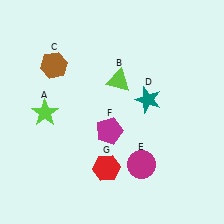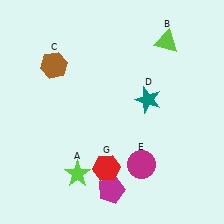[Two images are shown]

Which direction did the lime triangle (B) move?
The lime triangle (B) moved right.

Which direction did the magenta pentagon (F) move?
The magenta pentagon (F) moved down.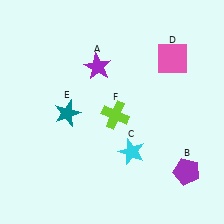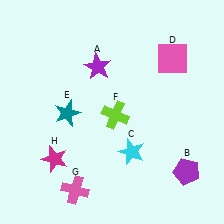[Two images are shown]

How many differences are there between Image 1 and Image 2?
There are 2 differences between the two images.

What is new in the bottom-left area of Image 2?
A magenta star (H) was added in the bottom-left area of Image 2.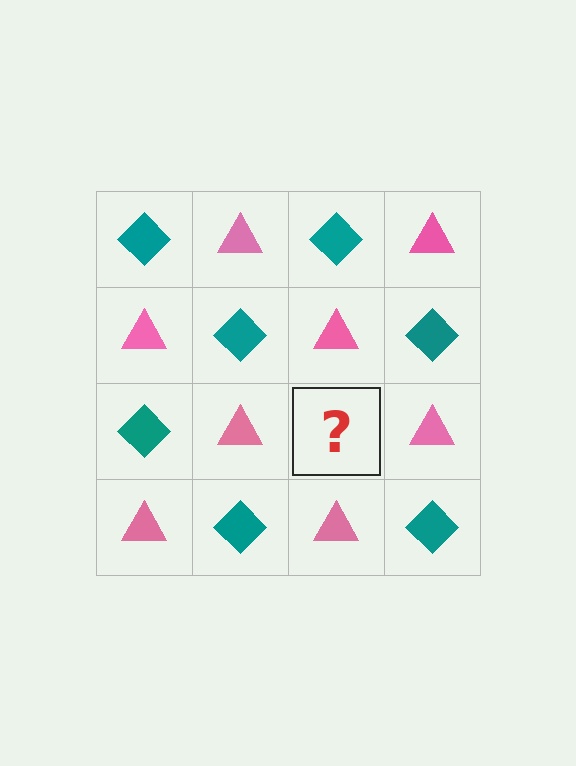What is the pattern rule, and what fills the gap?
The rule is that it alternates teal diamond and pink triangle in a checkerboard pattern. The gap should be filled with a teal diamond.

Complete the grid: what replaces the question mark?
The question mark should be replaced with a teal diamond.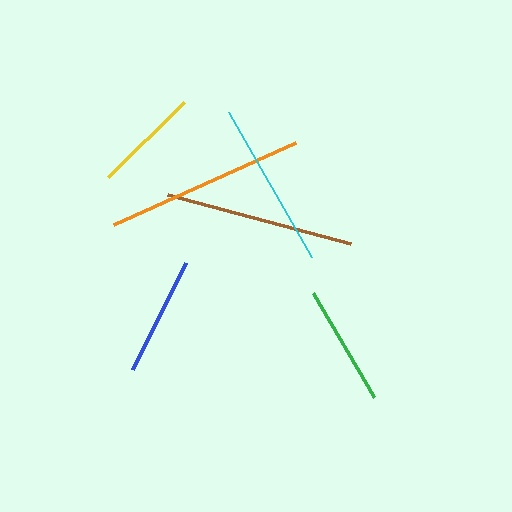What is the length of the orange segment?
The orange segment is approximately 200 pixels long.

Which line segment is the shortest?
The yellow line is the shortest at approximately 107 pixels.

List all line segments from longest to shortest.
From longest to shortest: orange, brown, cyan, green, blue, yellow.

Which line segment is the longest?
The orange line is the longest at approximately 200 pixels.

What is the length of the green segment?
The green segment is approximately 121 pixels long.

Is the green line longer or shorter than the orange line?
The orange line is longer than the green line.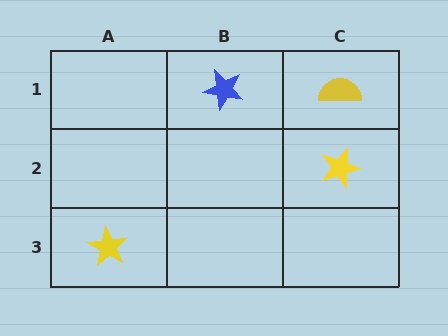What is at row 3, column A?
A yellow star.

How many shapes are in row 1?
2 shapes.